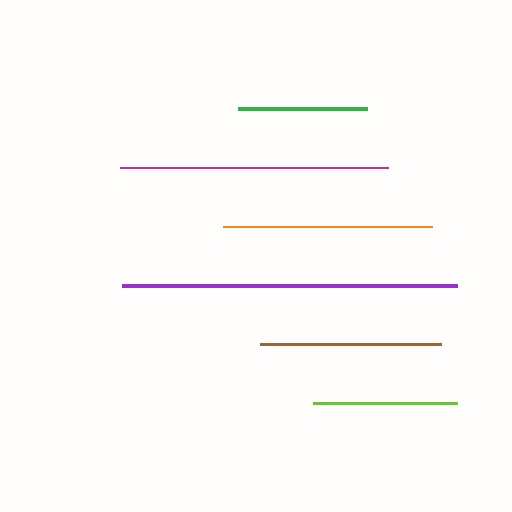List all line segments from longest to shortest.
From longest to shortest: purple, magenta, orange, brown, lime, green.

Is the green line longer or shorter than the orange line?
The orange line is longer than the green line.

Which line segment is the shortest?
The green line is the shortest at approximately 129 pixels.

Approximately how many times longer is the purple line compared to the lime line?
The purple line is approximately 2.3 times the length of the lime line.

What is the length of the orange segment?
The orange segment is approximately 209 pixels long.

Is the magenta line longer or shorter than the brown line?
The magenta line is longer than the brown line.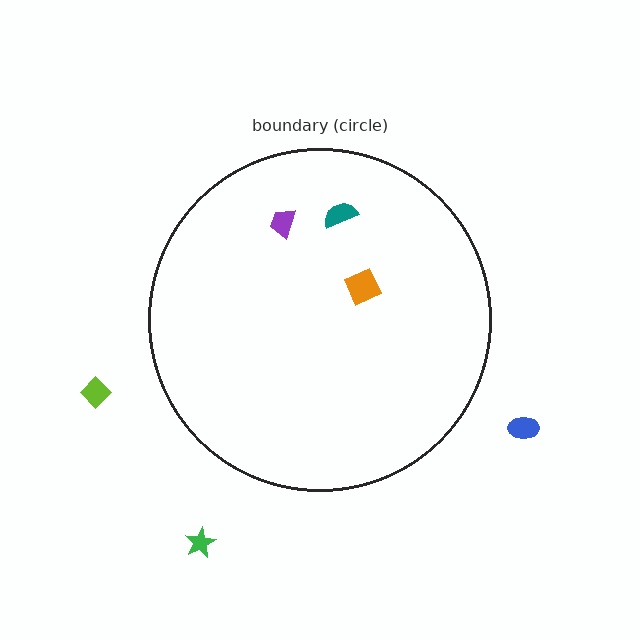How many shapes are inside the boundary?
3 inside, 3 outside.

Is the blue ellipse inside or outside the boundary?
Outside.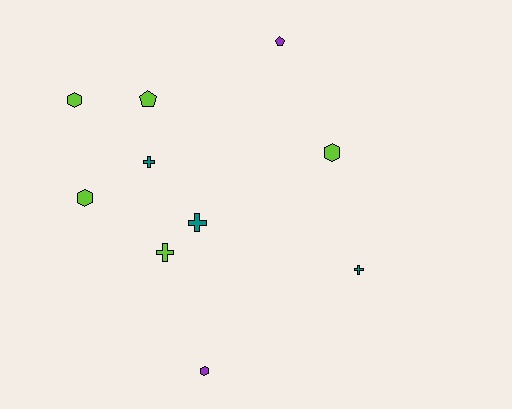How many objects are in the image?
There are 10 objects.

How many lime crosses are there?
There is 1 lime cross.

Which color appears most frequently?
Lime, with 5 objects.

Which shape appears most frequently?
Cross, with 4 objects.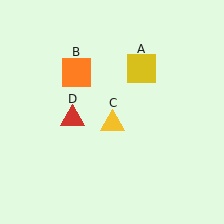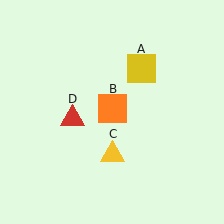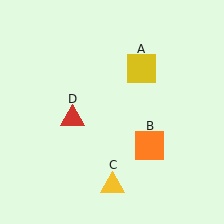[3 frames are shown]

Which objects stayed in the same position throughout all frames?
Yellow square (object A) and red triangle (object D) remained stationary.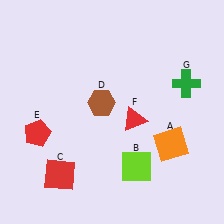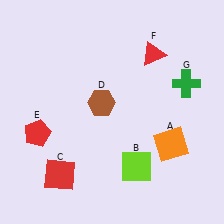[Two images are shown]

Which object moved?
The red triangle (F) moved up.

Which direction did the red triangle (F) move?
The red triangle (F) moved up.